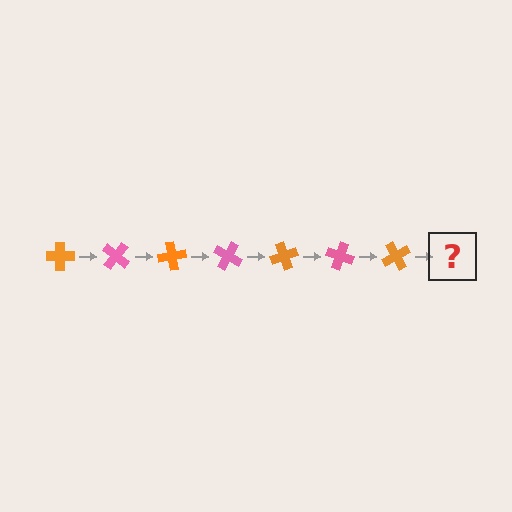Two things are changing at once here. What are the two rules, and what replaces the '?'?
The two rules are that it rotates 40 degrees each step and the color cycles through orange and pink. The '?' should be a pink cross, rotated 280 degrees from the start.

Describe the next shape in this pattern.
It should be a pink cross, rotated 280 degrees from the start.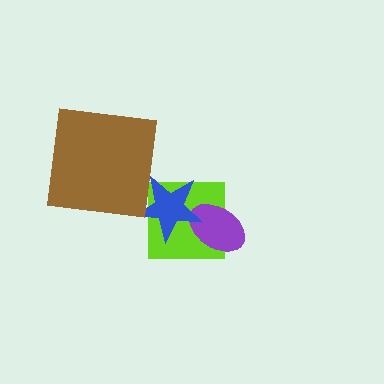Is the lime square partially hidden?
Yes, it is partially covered by another shape.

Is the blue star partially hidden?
No, no other shape covers it.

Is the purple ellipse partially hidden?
Yes, it is partially covered by another shape.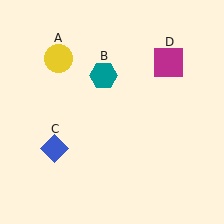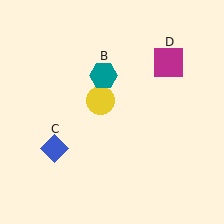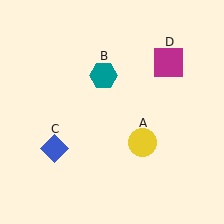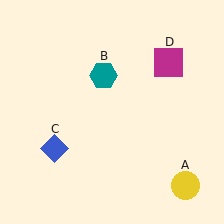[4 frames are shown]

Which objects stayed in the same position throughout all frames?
Teal hexagon (object B) and blue diamond (object C) and magenta square (object D) remained stationary.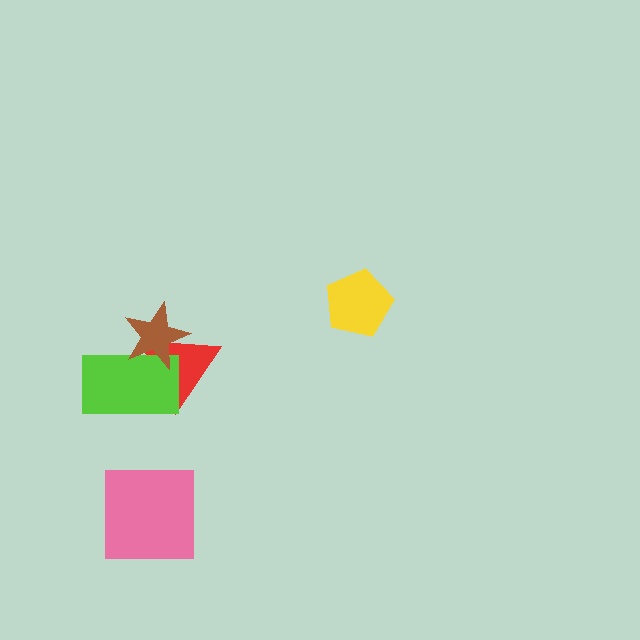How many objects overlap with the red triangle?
2 objects overlap with the red triangle.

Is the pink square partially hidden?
No, no other shape covers it.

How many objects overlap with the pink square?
0 objects overlap with the pink square.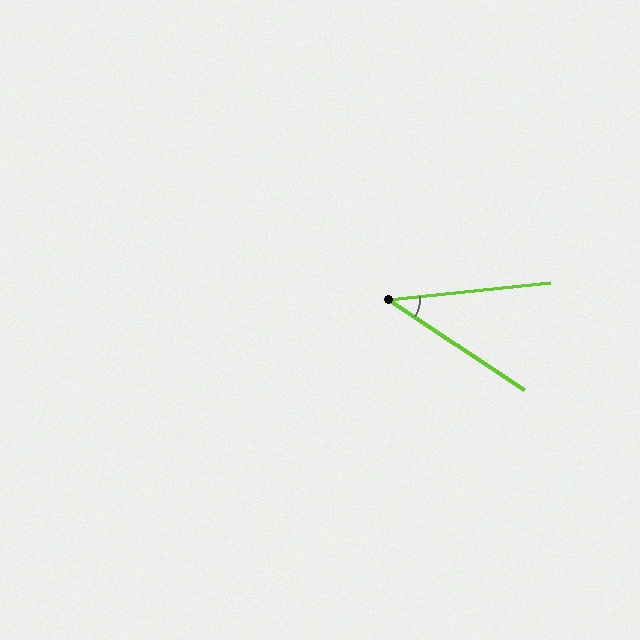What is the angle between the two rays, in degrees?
Approximately 39 degrees.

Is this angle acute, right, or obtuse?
It is acute.